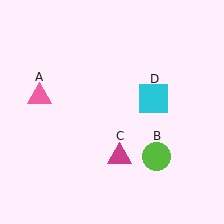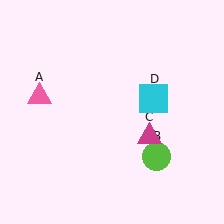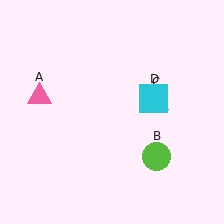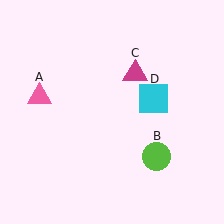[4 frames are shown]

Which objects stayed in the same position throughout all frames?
Pink triangle (object A) and lime circle (object B) and cyan square (object D) remained stationary.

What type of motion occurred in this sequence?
The magenta triangle (object C) rotated counterclockwise around the center of the scene.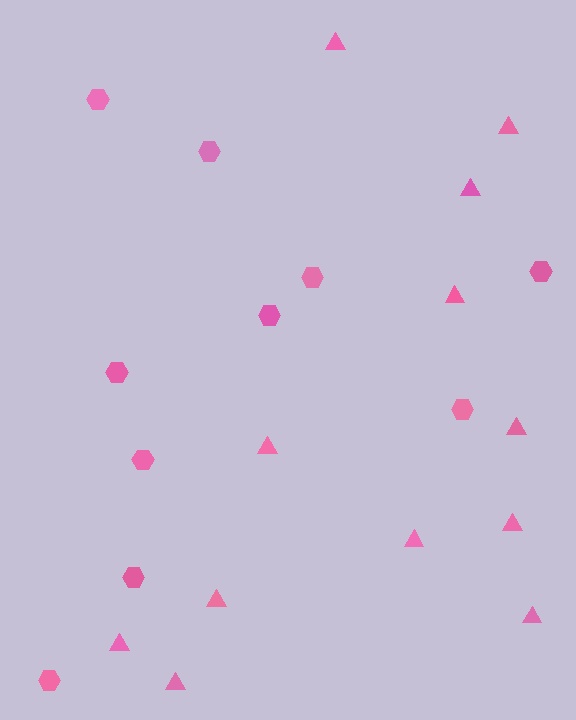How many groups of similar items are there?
There are 2 groups: one group of triangles (12) and one group of hexagons (10).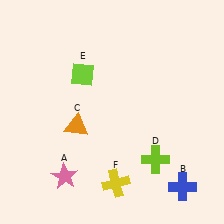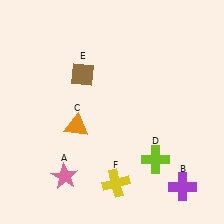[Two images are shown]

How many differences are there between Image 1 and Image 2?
There are 2 differences between the two images.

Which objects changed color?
B changed from blue to purple. E changed from lime to brown.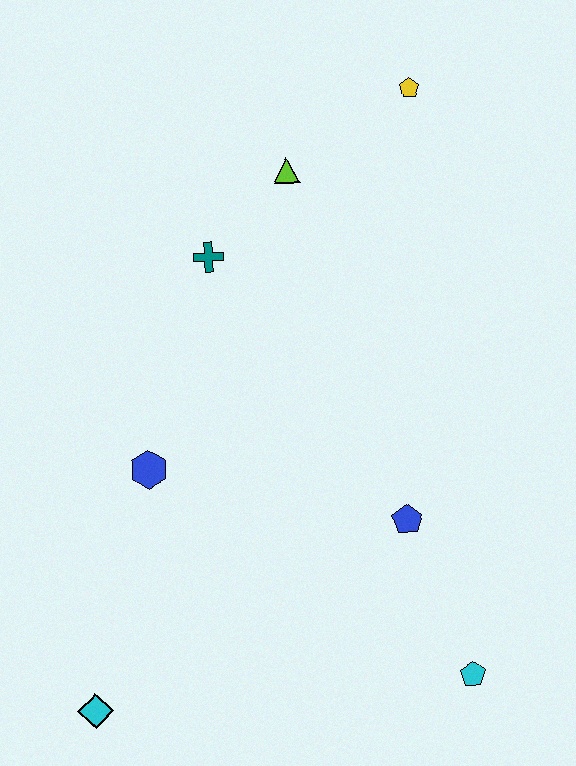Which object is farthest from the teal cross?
The cyan pentagon is farthest from the teal cross.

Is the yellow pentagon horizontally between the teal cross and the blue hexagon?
No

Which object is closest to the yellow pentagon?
The lime triangle is closest to the yellow pentagon.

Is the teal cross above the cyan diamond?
Yes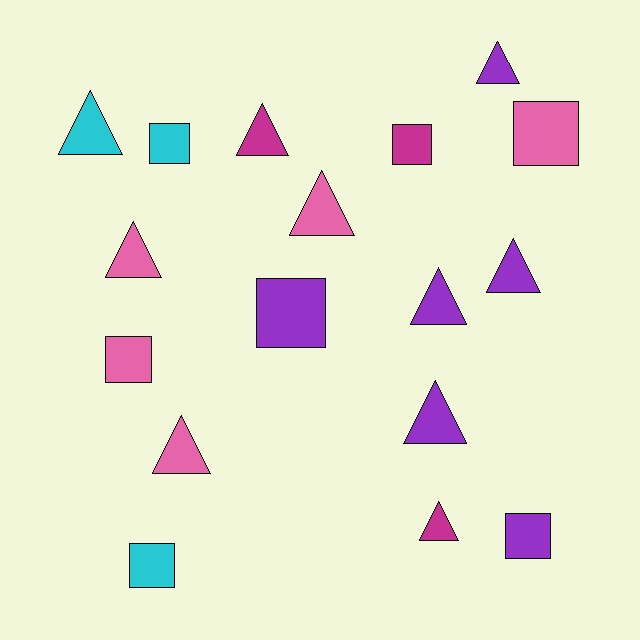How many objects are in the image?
There are 17 objects.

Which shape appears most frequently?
Triangle, with 10 objects.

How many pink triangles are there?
There are 3 pink triangles.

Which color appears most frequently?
Purple, with 6 objects.